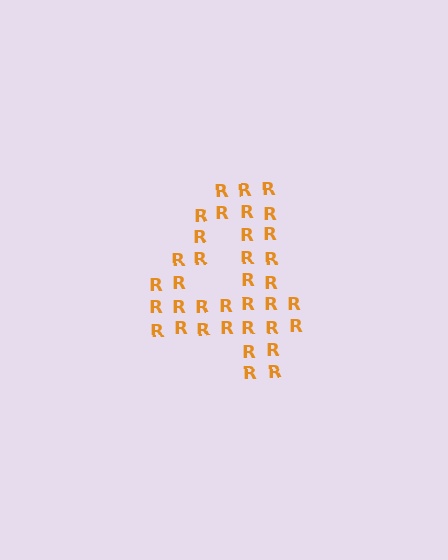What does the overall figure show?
The overall figure shows the digit 4.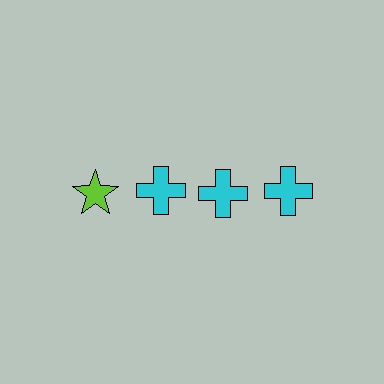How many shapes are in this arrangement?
There are 4 shapes arranged in a grid pattern.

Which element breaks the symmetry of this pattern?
The lime star in the top row, leftmost column breaks the symmetry. All other shapes are cyan crosses.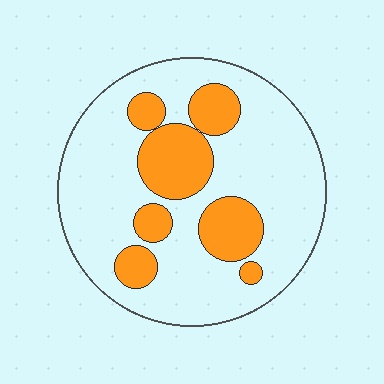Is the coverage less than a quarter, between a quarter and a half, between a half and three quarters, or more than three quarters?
Between a quarter and a half.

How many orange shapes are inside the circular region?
7.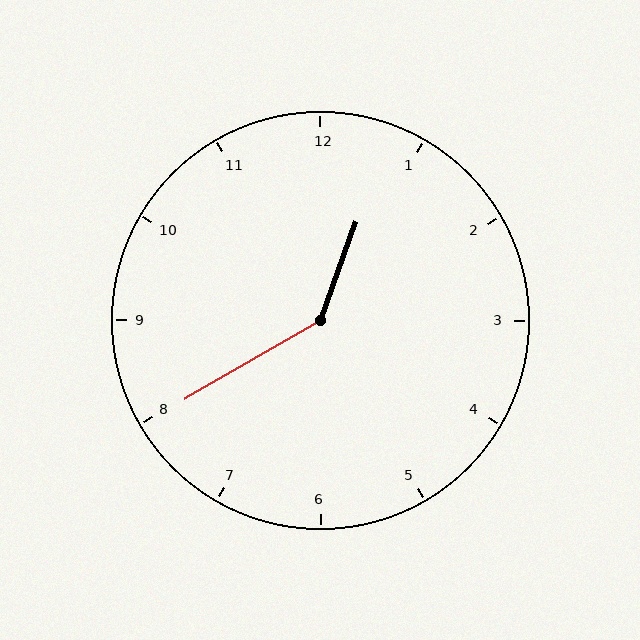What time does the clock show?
12:40.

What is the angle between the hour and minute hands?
Approximately 140 degrees.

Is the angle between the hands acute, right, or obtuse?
It is obtuse.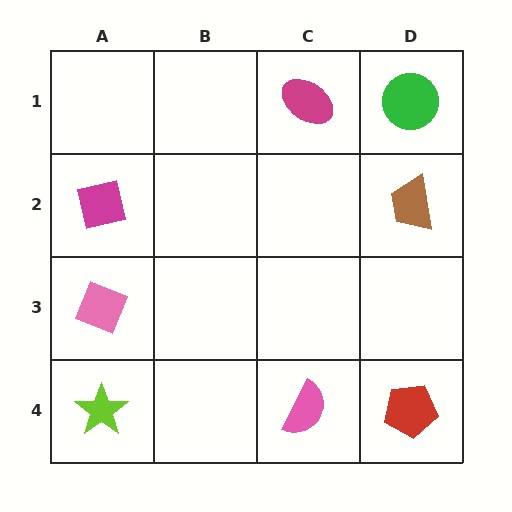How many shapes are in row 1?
2 shapes.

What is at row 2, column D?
A brown trapezoid.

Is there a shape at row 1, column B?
No, that cell is empty.